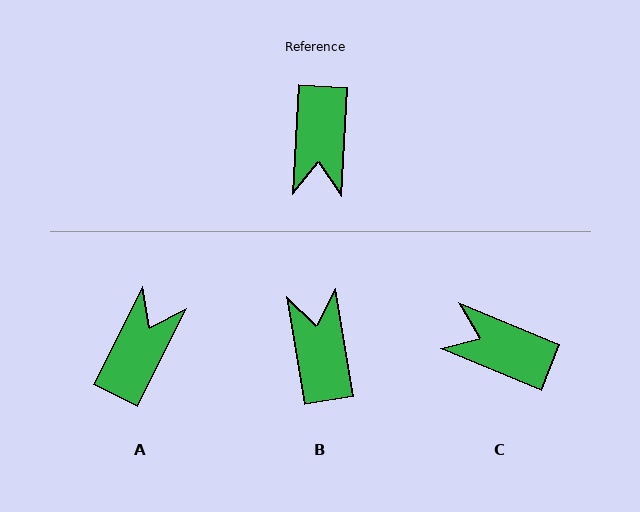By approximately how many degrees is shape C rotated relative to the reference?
Approximately 110 degrees clockwise.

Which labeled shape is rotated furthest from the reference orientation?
B, about 167 degrees away.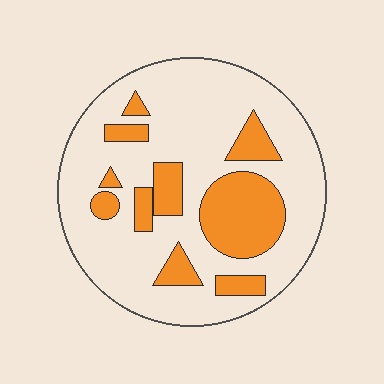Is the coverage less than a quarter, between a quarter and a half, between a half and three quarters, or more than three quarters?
Between a quarter and a half.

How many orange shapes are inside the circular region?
10.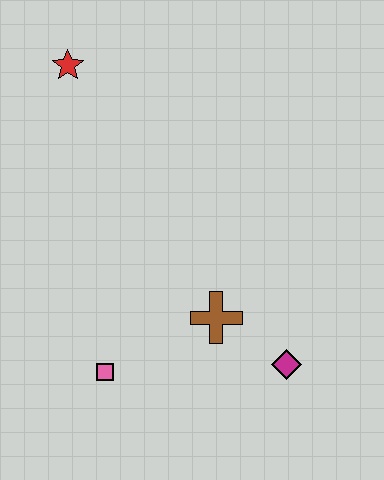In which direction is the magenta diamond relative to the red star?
The magenta diamond is below the red star.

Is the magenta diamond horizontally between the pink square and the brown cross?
No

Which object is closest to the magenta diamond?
The brown cross is closest to the magenta diamond.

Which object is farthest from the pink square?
The red star is farthest from the pink square.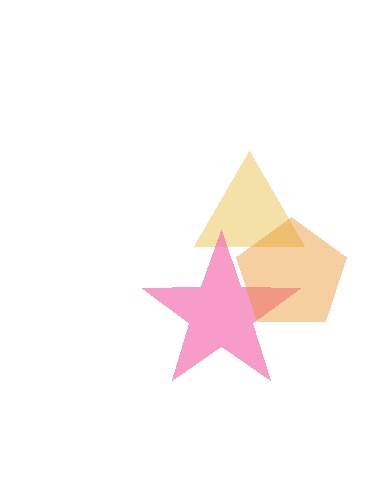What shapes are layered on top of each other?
The layered shapes are: a yellow triangle, a pink star, an orange pentagon.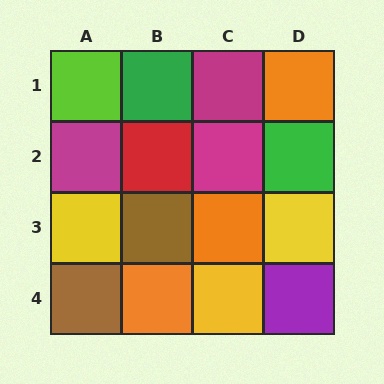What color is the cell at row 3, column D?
Yellow.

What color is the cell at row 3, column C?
Orange.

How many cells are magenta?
3 cells are magenta.